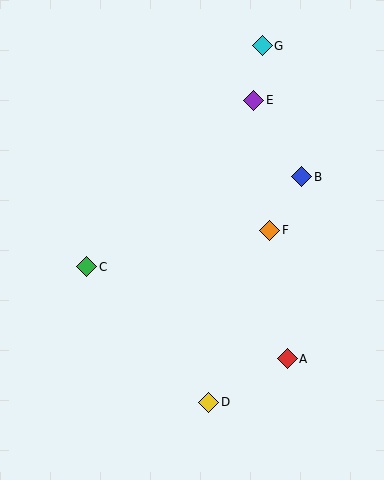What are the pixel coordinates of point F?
Point F is at (270, 230).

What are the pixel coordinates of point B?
Point B is at (302, 177).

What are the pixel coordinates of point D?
Point D is at (209, 402).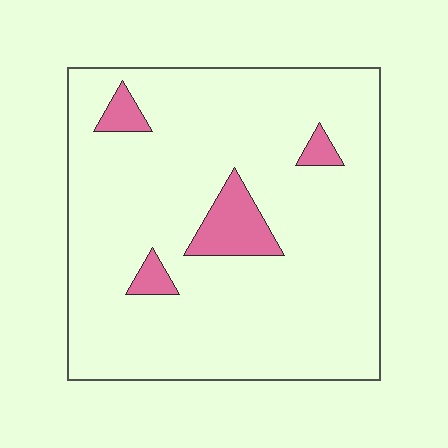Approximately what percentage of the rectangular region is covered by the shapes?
Approximately 10%.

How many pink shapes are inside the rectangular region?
4.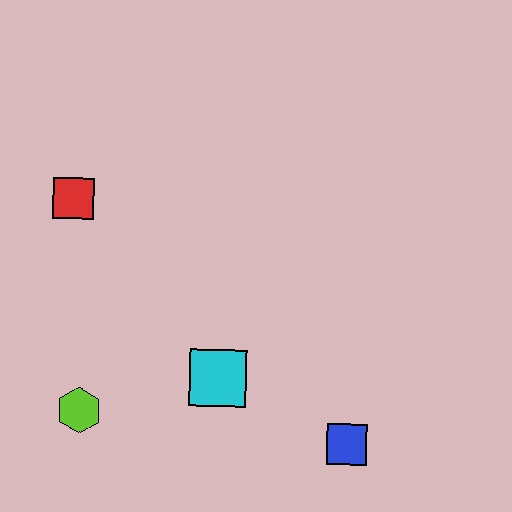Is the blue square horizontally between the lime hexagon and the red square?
No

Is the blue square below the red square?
Yes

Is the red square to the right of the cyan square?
No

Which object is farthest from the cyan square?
The red square is farthest from the cyan square.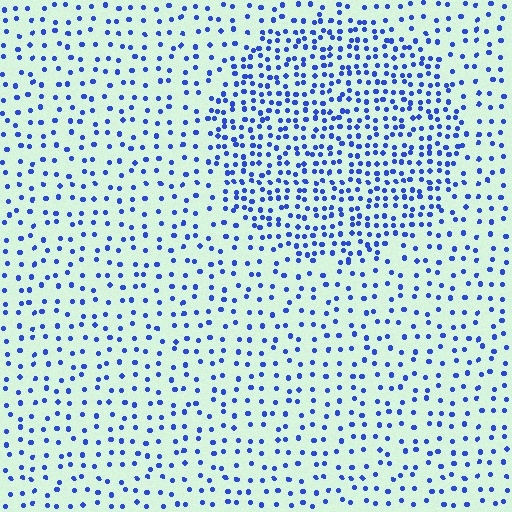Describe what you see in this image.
The image contains small blue elements arranged at two different densities. A circle-shaped region is visible where the elements are more densely packed than the surrounding area.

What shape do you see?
I see a circle.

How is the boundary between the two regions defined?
The boundary is defined by a change in element density (approximately 2.1x ratio). All elements are the same color, size, and shape.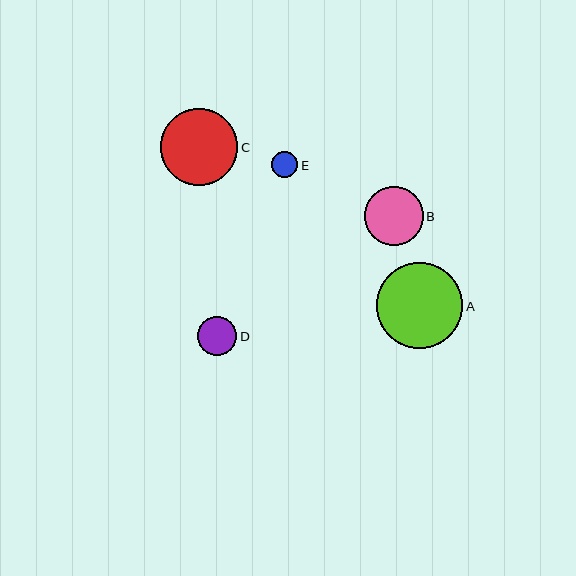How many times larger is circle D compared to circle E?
Circle D is approximately 1.5 times the size of circle E.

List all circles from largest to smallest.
From largest to smallest: A, C, B, D, E.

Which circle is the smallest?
Circle E is the smallest with a size of approximately 26 pixels.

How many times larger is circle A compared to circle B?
Circle A is approximately 1.5 times the size of circle B.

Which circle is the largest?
Circle A is the largest with a size of approximately 86 pixels.